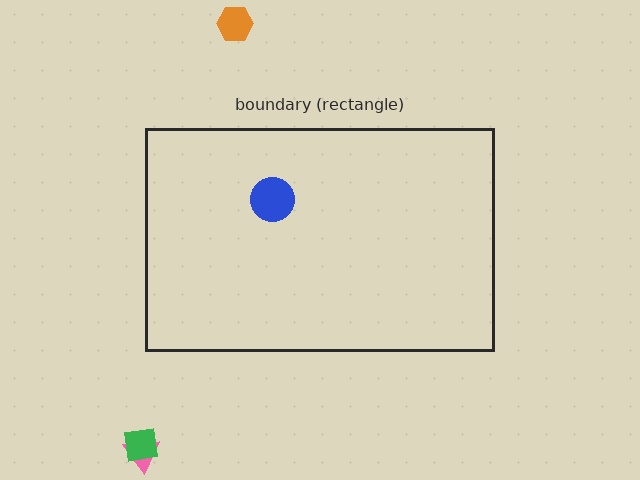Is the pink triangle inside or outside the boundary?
Outside.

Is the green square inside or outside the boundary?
Outside.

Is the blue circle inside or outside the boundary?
Inside.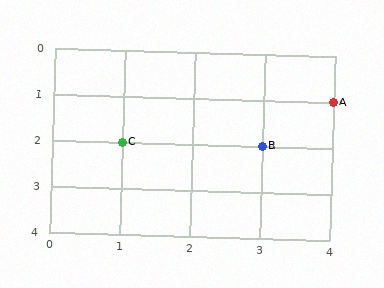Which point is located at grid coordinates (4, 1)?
Point A is at (4, 1).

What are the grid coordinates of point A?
Point A is at grid coordinates (4, 1).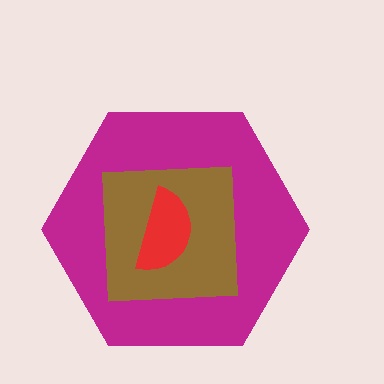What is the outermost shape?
The magenta hexagon.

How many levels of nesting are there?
3.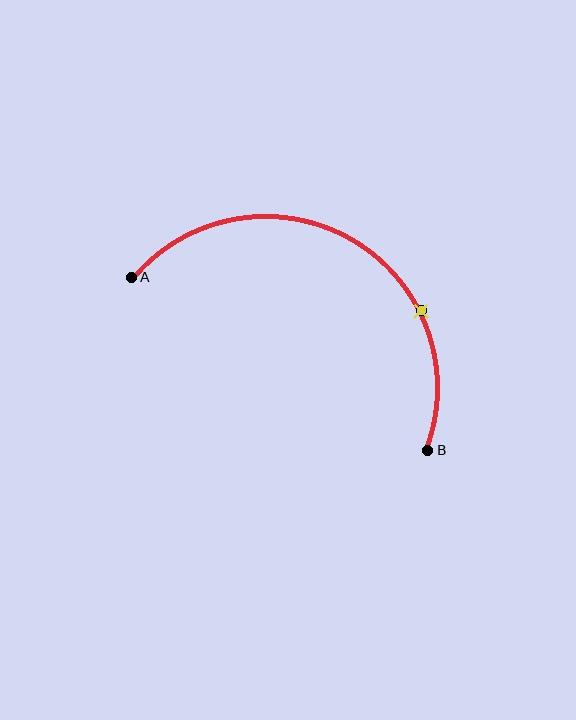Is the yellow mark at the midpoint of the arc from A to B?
No. The yellow mark lies on the arc but is closer to endpoint B. The arc midpoint would be at the point on the curve equidistant along the arc from both A and B.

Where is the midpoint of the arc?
The arc midpoint is the point on the curve farthest from the straight line joining A and B. It sits above that line.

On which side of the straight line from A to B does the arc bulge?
The arc bulges above the straight line connecting A and B.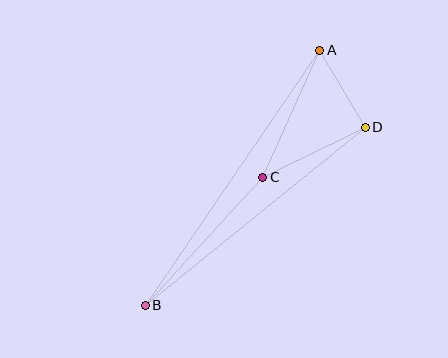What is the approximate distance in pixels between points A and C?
The distance between A and C is approximately 139 pixels.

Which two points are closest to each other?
Points A and D are closest to each other.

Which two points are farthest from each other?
Points A and B are farthest from each other.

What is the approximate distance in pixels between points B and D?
The distance between B and D is approximately 283 pixels.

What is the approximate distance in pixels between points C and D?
The distance between C and D is approximately 114 pixels.